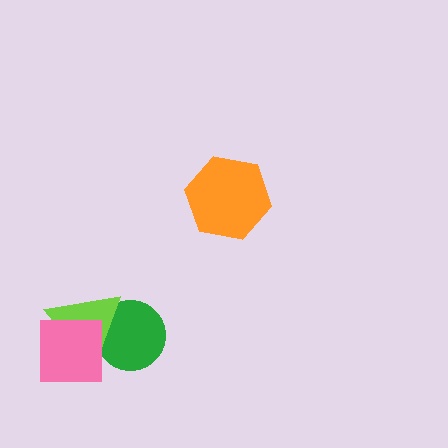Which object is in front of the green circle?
The lime triangle is in front of the green circle.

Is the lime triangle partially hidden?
Yes, it is partially covered by another shape.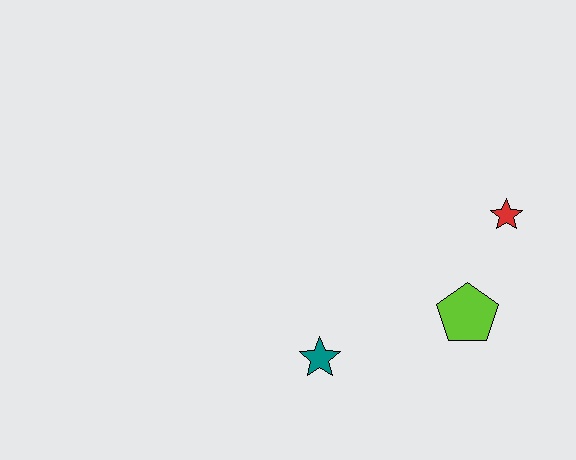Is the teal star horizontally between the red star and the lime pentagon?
No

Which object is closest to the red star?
The lime pentagon is closest to the red star.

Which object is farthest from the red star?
The teal star is farthest from the red star.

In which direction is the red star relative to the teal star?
The red star is to the right of the teal star.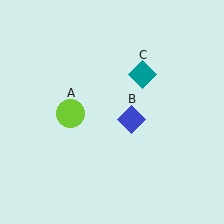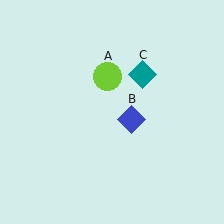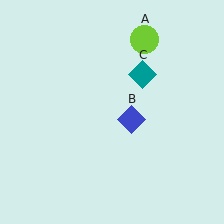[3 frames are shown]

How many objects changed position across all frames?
1 object changed position: lime circle (object A).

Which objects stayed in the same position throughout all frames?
Blue diamond (object B) and teal diamond (object C) remained stationary.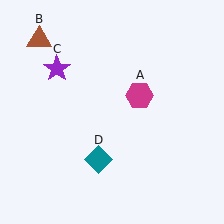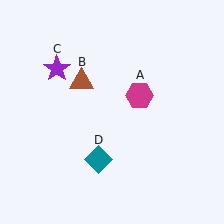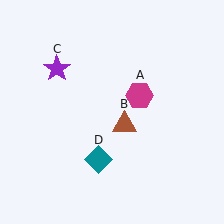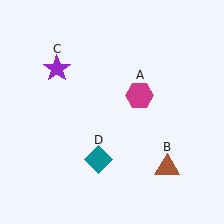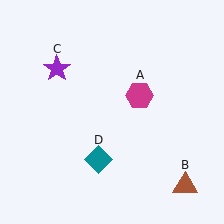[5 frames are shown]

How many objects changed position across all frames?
1 object changed position: brown triangle (object B).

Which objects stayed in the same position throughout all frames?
Magenta hexagon (object A) and purple star (object C) and teal diamond (object D) remained stationary.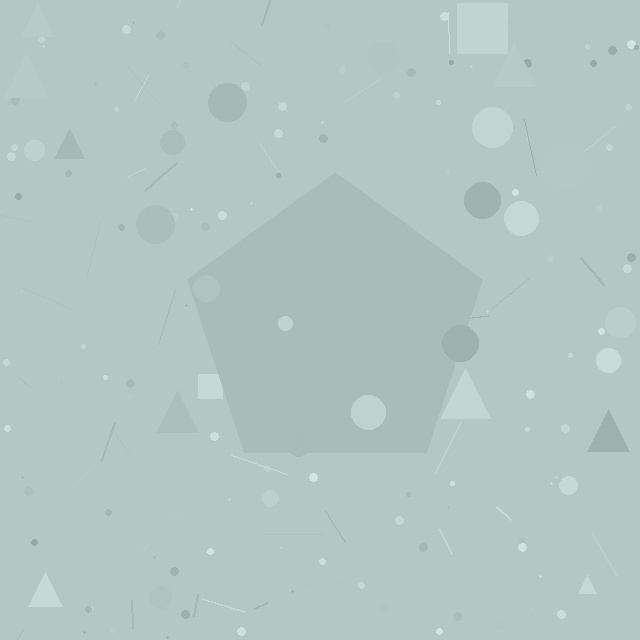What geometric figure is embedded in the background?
A pentagon is embedded in the background.